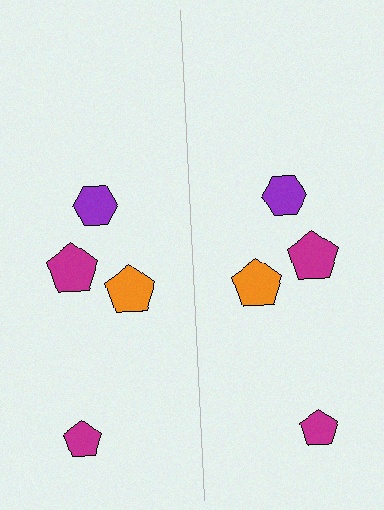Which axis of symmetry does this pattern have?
The pattern has a vertical axis of symmetry running through the center of the image.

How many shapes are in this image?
There are 8 shapes in this image.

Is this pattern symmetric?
Yes, this pattern has bilateral (reflection) symmetry.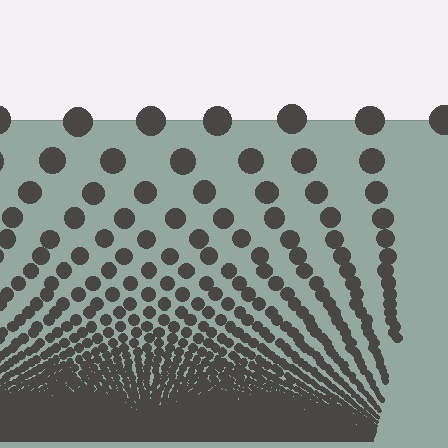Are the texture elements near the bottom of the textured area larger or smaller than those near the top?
Smaller. The gradient is inverted — elements near the bottom are smaller and denser.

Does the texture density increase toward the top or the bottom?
Density increases toward the bottom.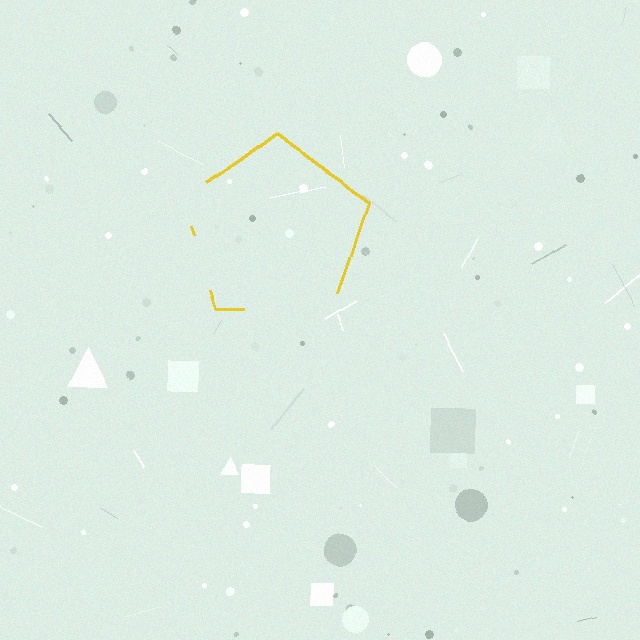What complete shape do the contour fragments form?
The contour fragments form a pentagon.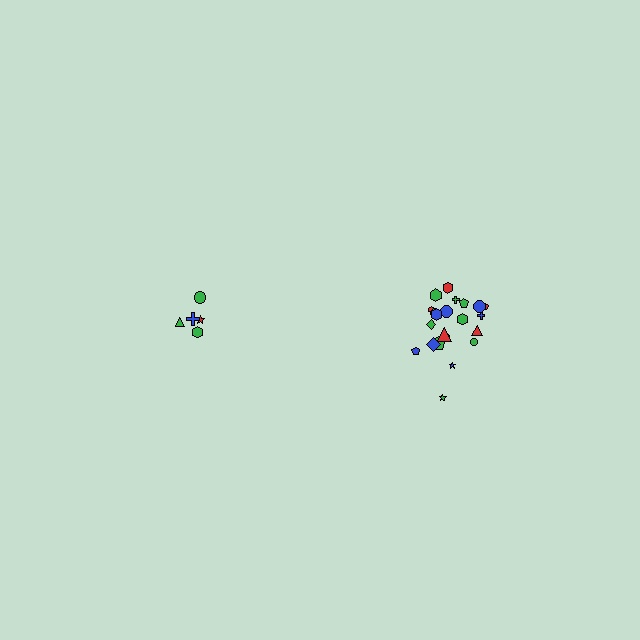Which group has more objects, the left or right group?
The right group.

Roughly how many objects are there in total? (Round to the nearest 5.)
Roughly 25 objects in total.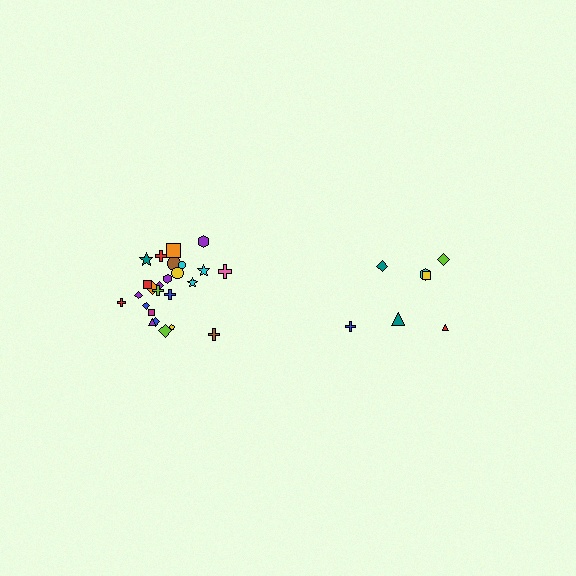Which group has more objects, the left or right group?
The left group.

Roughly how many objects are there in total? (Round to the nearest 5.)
Roughly 30 objects in total.